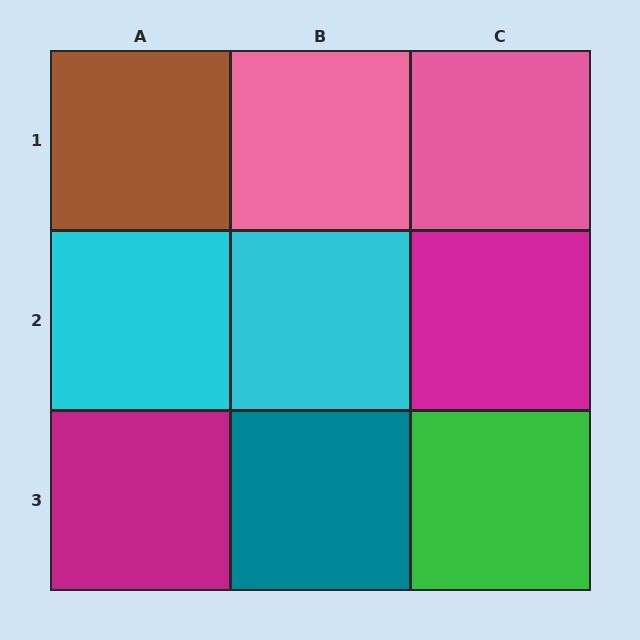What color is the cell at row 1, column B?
Pink.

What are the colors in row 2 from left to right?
Cyan, cyan, magenta.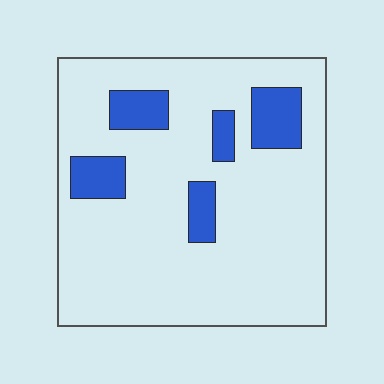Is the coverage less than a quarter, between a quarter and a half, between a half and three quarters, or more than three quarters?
Less than a quarter.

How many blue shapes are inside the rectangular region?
5.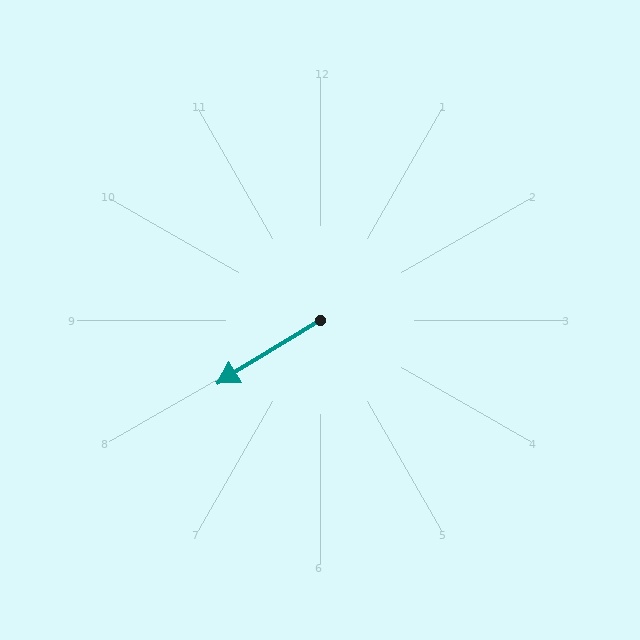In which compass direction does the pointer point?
Southwest.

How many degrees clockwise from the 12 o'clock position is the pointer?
Approximately 239 degrees.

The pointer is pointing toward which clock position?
Roughly 8 o'clock.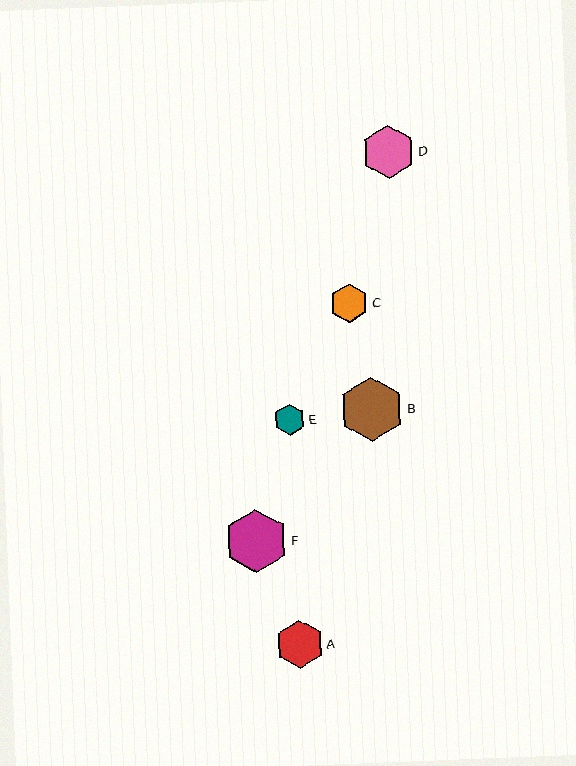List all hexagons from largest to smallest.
From largest to smallest: B, F, D, A, C, E.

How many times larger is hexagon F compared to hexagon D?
Hexagon F is approximately 1.2 times the size of hexagon D.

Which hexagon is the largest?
Hexagon B is the largest with a size of approximately 64 pixels.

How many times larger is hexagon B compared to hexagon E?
Hexagon B is approximately 2.1 times the size of hexagon E.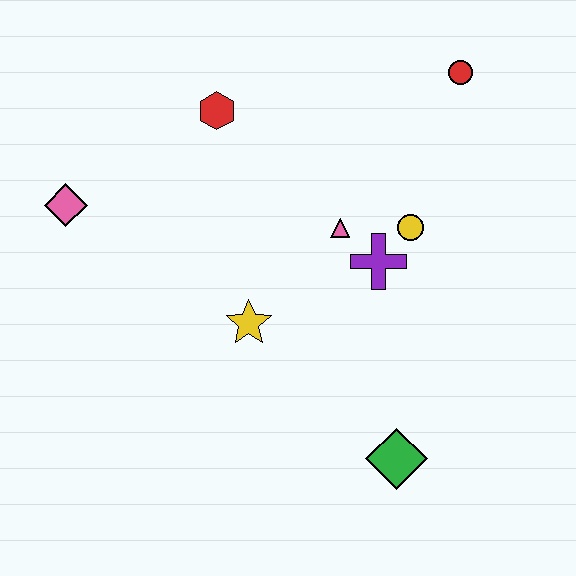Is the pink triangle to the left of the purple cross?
Yes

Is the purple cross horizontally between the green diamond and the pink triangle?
Yes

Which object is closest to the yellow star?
The pink triangle is closest to the yellow star.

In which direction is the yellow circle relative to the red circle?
The yellow circle is below the red circle.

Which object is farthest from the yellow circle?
The pink diamond is farthest from the yellow circle.